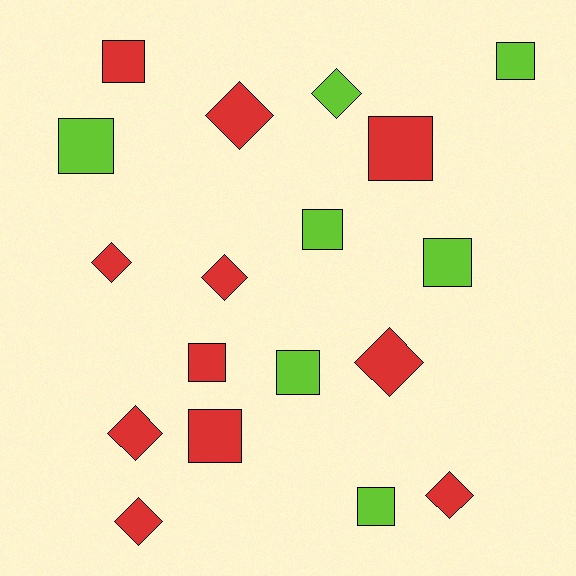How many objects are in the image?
There are 18 objects.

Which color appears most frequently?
Red, with 11 objects.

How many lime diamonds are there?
There is 1 lime diamond.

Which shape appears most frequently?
Square, with 10 objects.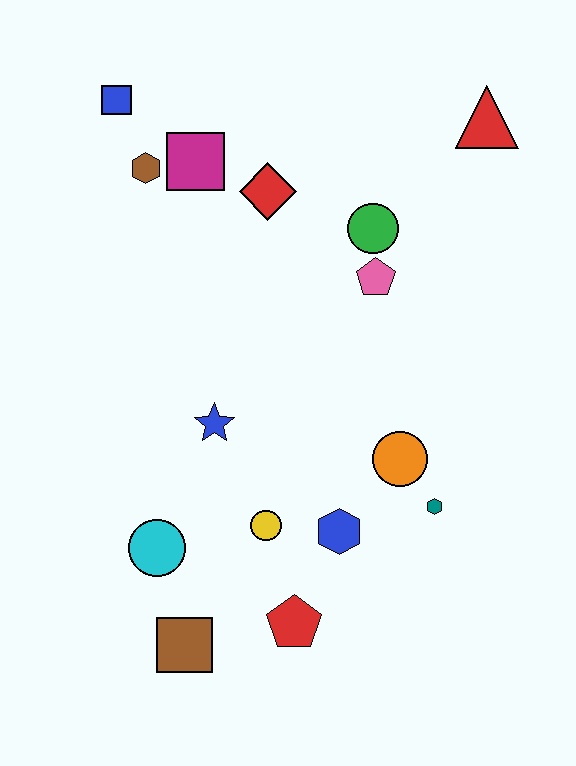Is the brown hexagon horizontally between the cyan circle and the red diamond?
No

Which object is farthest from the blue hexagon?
The blue square is farthest from the blue hexagon.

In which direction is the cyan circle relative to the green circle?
The cyan circle is below the green circle.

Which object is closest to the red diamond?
The magenta square is closest to the red diamond.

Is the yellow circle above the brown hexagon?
No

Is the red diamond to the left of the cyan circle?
No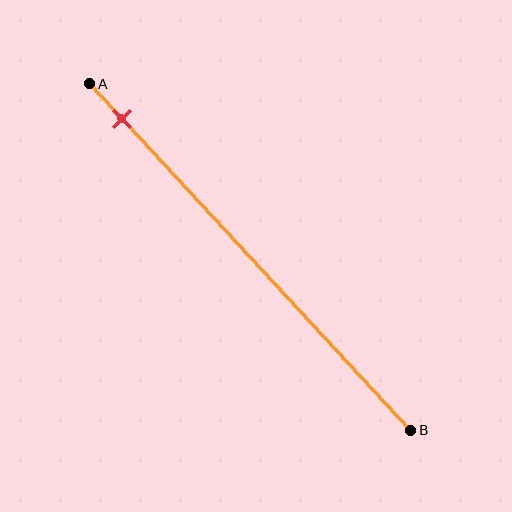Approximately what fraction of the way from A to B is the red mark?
The red mark is approximately 10% of the way from A to B.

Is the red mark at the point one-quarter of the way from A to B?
No, the mark is at about 10% from A, not at the 25% one-quarter point.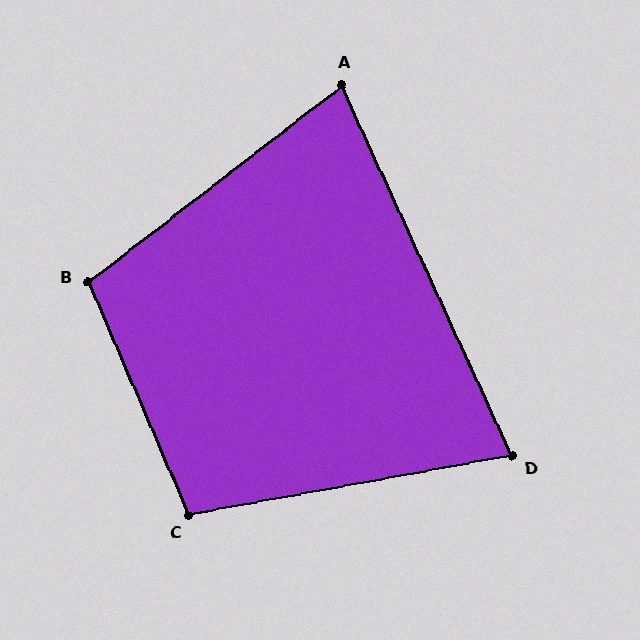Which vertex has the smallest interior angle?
D, at approximately 76 degrees.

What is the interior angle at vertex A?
Approximately 77 degrees (acute).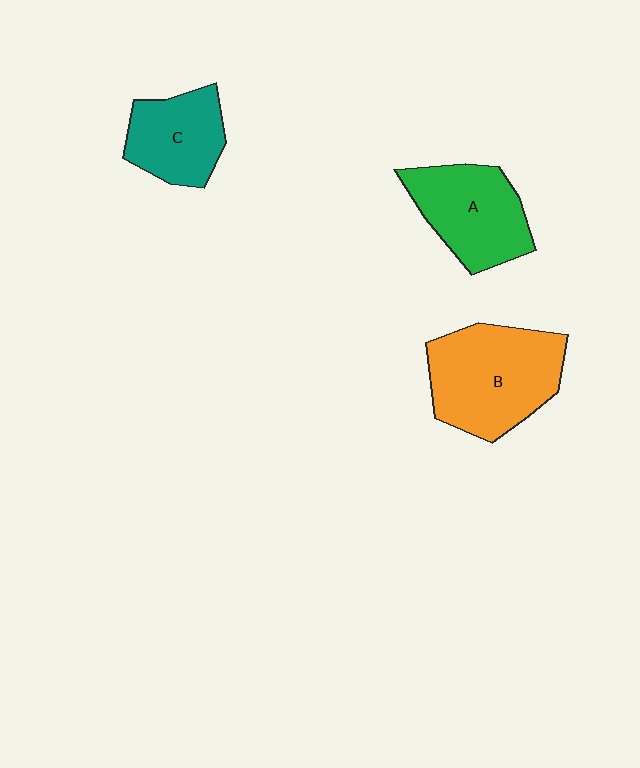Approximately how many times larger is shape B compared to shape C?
Approximately 1.6 times.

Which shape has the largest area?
Shape B (orange).